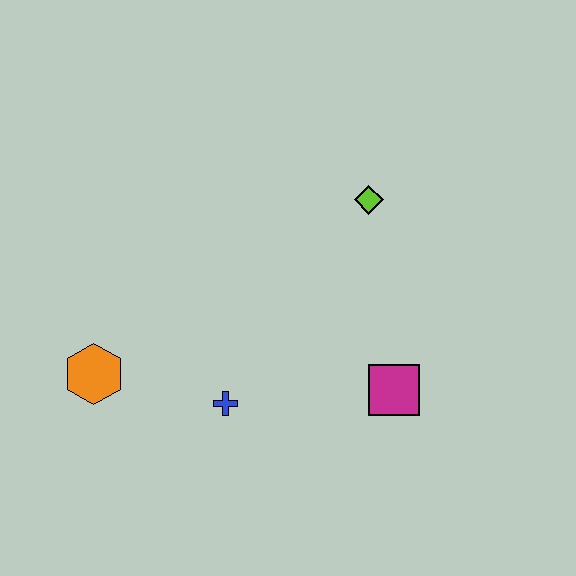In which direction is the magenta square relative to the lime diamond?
The magenta square is below the lime diamond.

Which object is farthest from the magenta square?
The orange hexagon is farthest from the magenta square.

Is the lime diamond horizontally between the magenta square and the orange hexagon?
Yes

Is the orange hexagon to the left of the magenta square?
Yes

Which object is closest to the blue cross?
The orange hexagon is closest to the blue cross.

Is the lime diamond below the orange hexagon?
No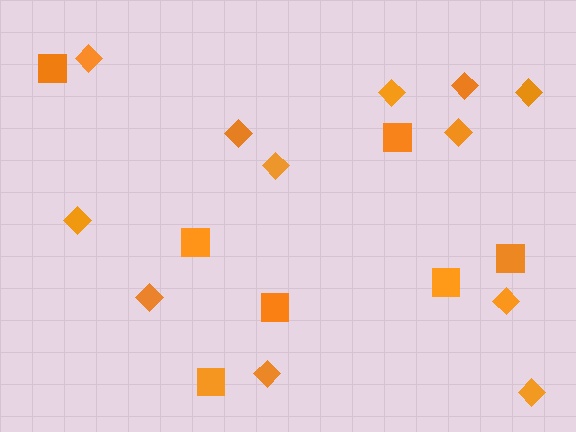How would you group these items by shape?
There are 2 groups: one group of diamonds (12) and one group of squares (7).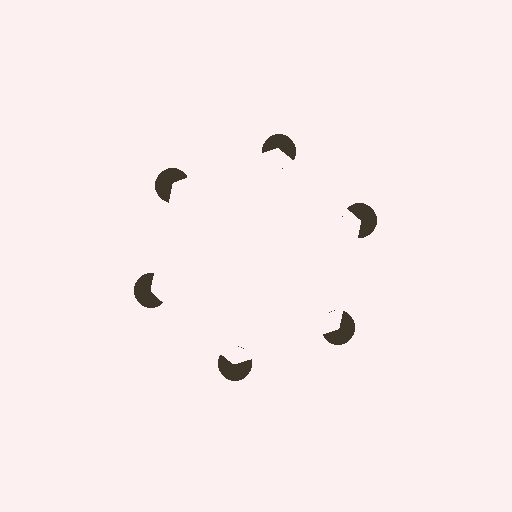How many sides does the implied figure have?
6 sides.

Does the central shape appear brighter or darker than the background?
It typically appears slightly brighter than the background, even though no actual brightness change is drawn.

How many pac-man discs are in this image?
There are 6 — one at each vertex of the illusory hexagon.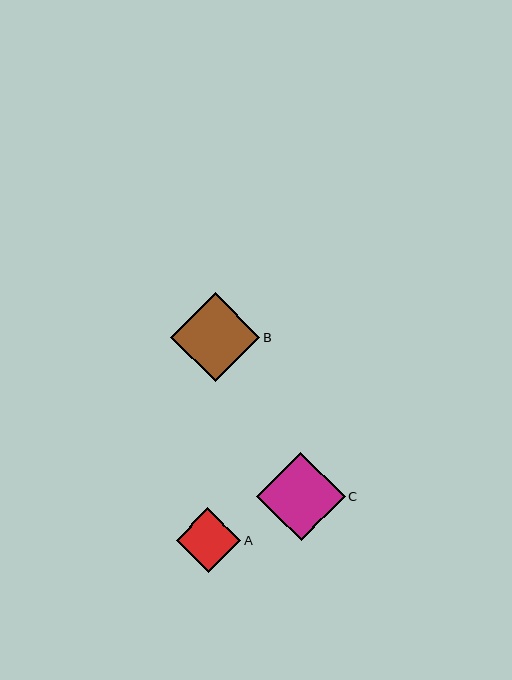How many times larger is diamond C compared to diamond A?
Diamond C is approximately 1.4 times the size of diamond A.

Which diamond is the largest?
Diamond B is the largest with a size of approximately 90 pixels.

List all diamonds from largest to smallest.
From largest to smallest: B, C, A.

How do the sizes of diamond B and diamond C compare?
Diamond B and diamond C are approximately the same size.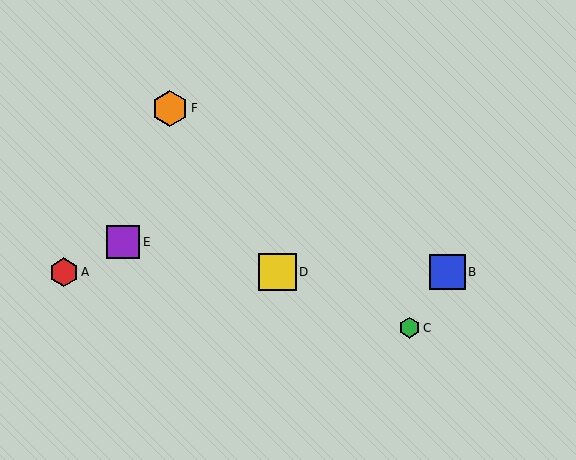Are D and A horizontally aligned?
Yes, both are at y≈272.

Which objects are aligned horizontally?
Objects A, B, D are aligned horizontally.